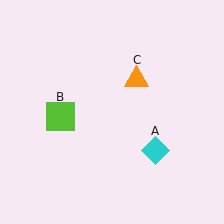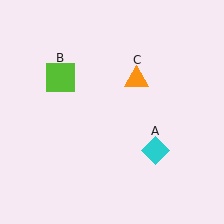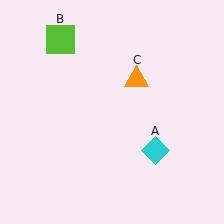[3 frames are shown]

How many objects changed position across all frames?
1 object changed position: lime square (object B).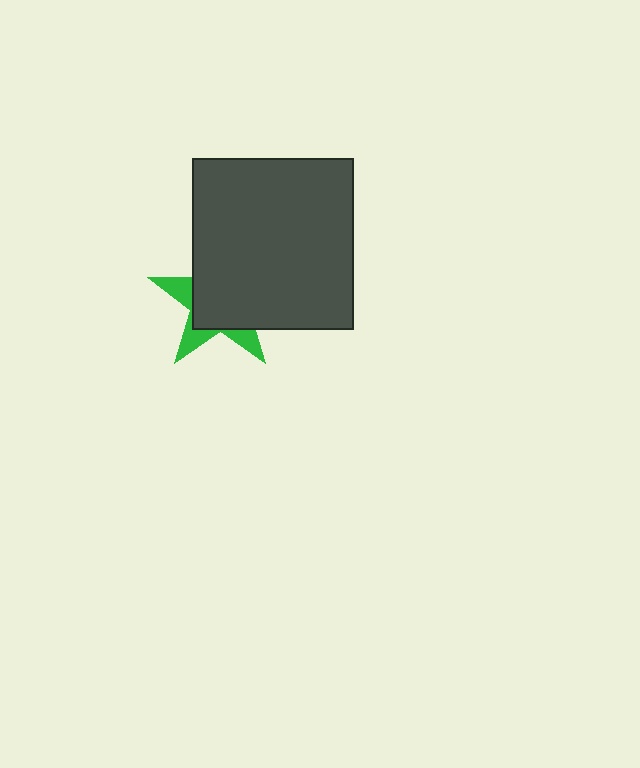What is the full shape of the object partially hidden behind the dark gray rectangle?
The partially hidden object is a green star.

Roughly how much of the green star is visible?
A small part of it is visible (roughly 31%).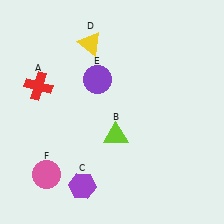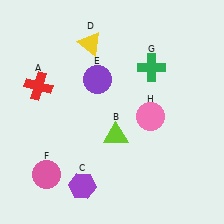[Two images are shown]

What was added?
A green cross (G), a pink circle (H) were added in Image 2.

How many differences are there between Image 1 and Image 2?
There are 2 differences between the two images.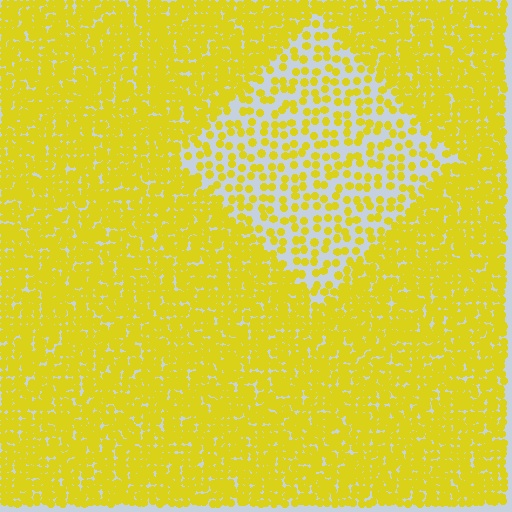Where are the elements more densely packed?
The elements are more densely packed outside the diamond boundary.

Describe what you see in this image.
The image contains small yellow elements arranged at two different densities. A diamond-shaped region is visible where the elements are less densely packed than the surrounding area.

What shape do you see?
I see a diamond.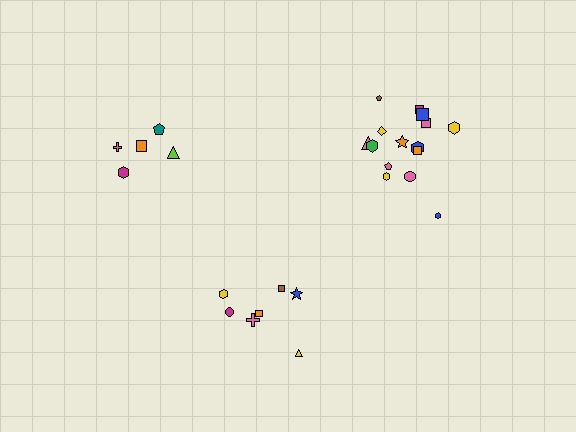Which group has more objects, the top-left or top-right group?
The top-right group.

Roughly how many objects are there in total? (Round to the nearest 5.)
Roughly 25 objects in total.